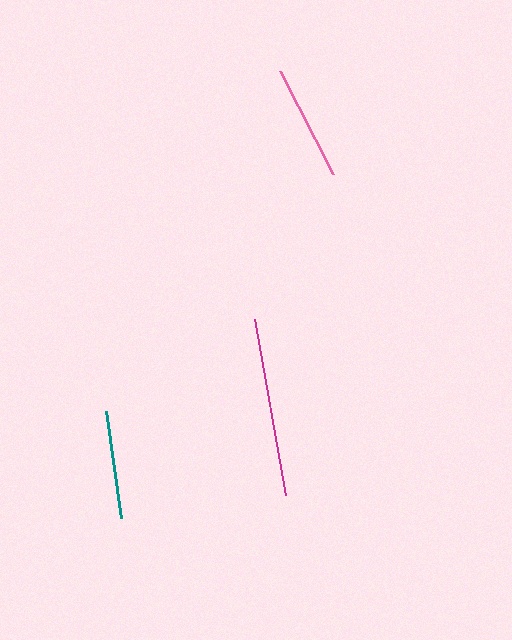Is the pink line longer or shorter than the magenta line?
The magenta line is longer than the pink line.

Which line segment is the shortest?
The teal line is the shortest at approximately 108 pixels.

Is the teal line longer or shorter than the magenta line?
The magenta line is longer than the teal line.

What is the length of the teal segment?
The teal segment is approximately 108 pixels long.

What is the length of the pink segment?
The pink segment is approximately 116 pixels long.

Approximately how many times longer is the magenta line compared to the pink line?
The magenta line is approximately 1.5 times the length of the pink line.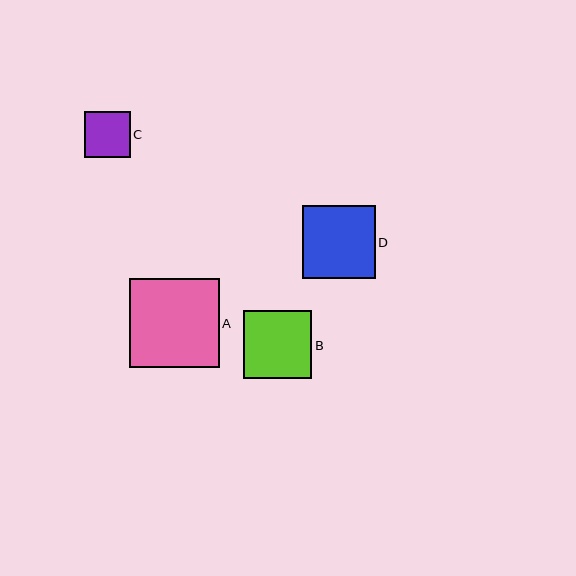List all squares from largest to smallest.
From largest to smallest: A, D, B, C.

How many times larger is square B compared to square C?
Square B is approximately 1.5 times the size of square C.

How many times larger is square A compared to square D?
Square A is approximately 1.2 times the size of square D.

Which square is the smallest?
Square C is the smallest with a size of approximately 46 pixels.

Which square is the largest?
Square A is the largest with a size of approximately 89 pixels.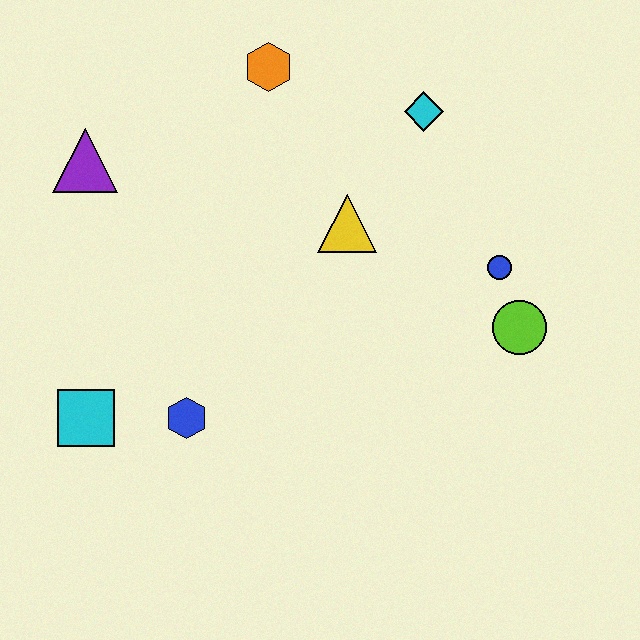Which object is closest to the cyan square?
The blue hexagon is closest to the cyan square.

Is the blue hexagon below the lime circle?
Yes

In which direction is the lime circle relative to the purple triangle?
The lime circle is to the right of the purple triangle.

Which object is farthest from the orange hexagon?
The cyan square is farthest from the orange hexagon.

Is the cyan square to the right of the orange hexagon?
No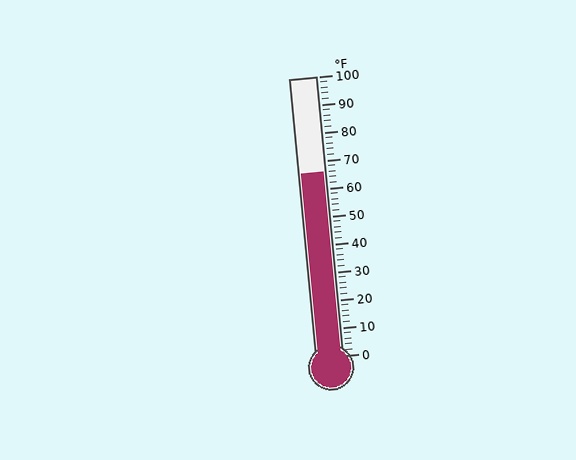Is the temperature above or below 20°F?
The temperature is above 20°F.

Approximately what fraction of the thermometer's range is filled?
The thermometer is filled to approximately 65% of its range.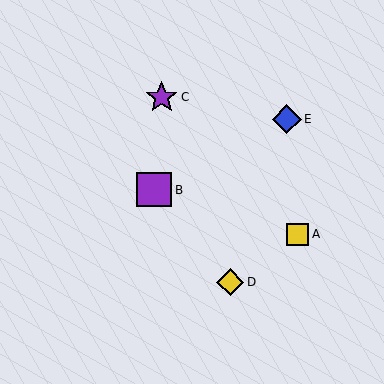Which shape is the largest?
The purple square (labeled B) is the largest.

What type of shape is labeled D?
Shape D is a yellow diamond.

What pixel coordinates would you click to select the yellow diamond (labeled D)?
Click at (230, 282) to select the yellow diamond D.